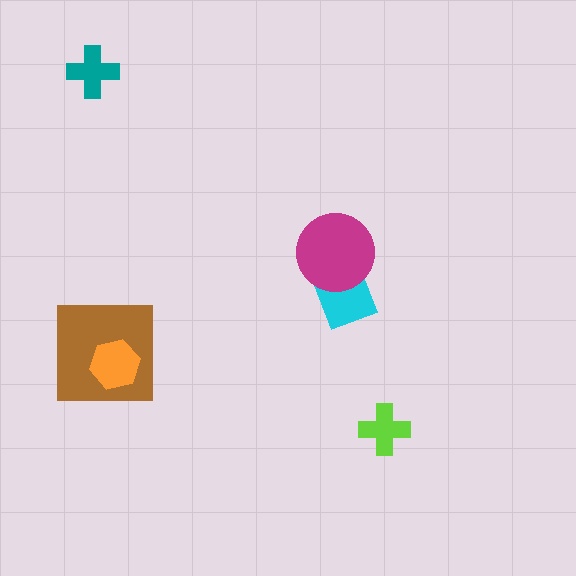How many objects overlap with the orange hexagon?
1 object overlaps with the orange hexagon.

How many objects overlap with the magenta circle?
1 object overlaps with the magenta circle.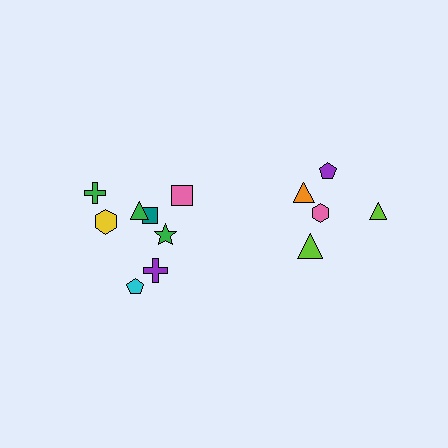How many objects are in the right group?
There are 5 objects.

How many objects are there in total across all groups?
There are 13 objects.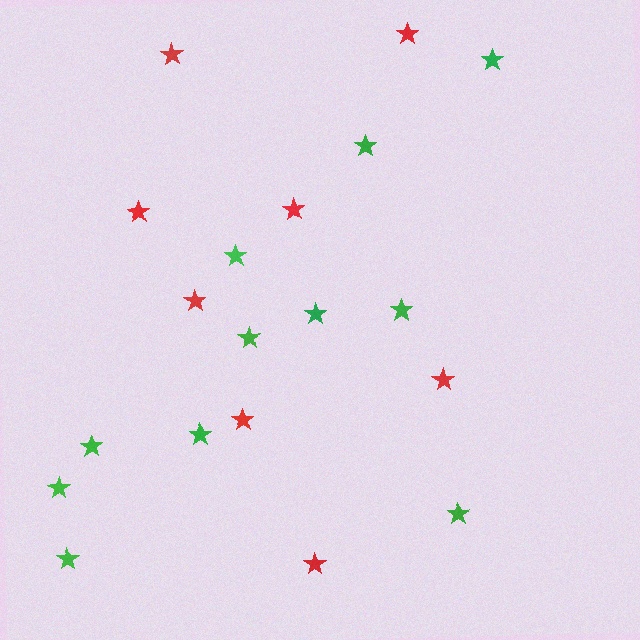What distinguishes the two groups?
There are 2 groups: one group of red stars (8) and one group of green stars (11).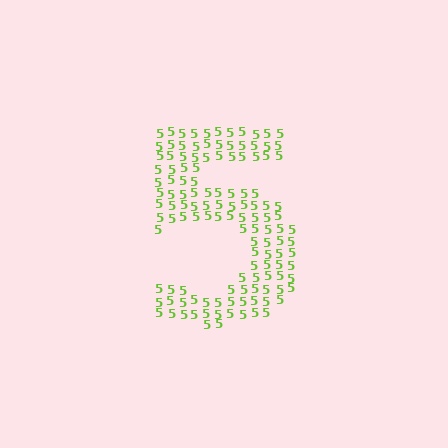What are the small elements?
The small elements are digit 5's.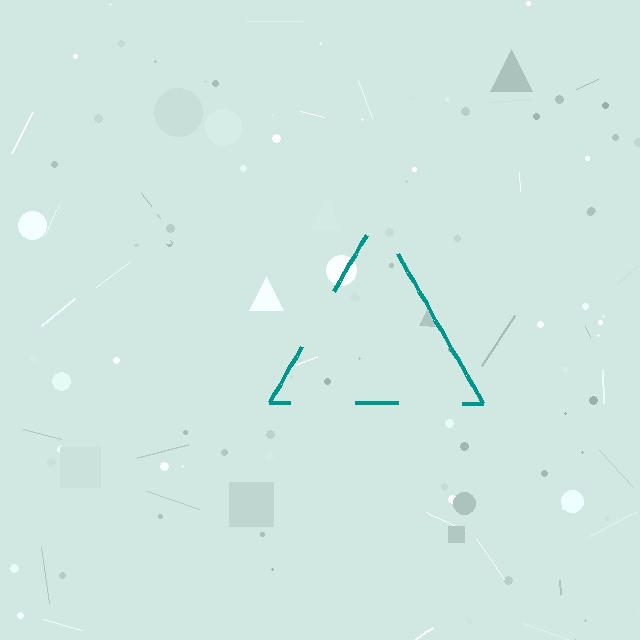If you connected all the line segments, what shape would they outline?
They would outline a triangle.